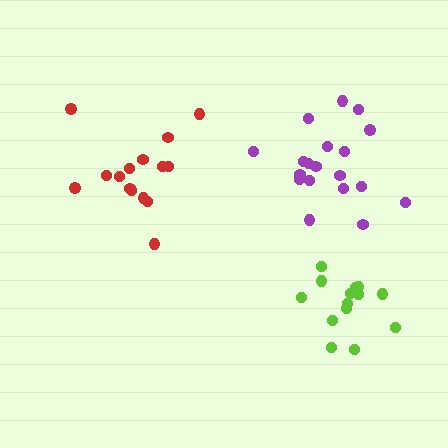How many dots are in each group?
Group 1: 19 dots, Group 2: 14 dots, Group 3: 15 dots (48 total).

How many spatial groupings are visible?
There are 3 spatial groupings.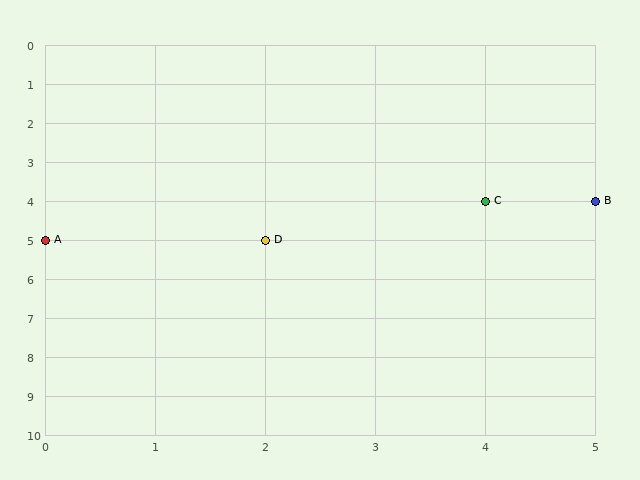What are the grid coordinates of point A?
Point A is at grid coordinates (0, 5).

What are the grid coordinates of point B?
Point B is at grid coordinates (5, 4).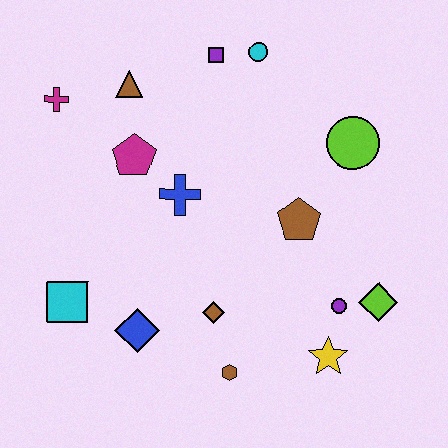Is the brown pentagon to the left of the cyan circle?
No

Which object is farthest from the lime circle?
The cyan square is farthest from the lime circle.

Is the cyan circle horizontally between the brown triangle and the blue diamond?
No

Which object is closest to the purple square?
The cyan circle is closest to the purple square.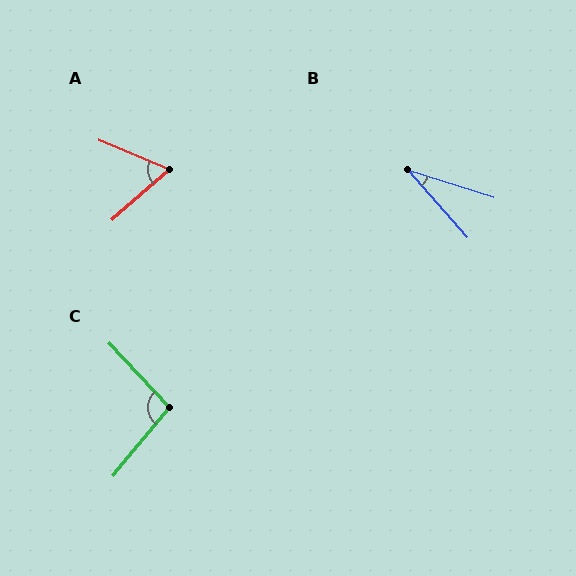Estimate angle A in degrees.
Approximately 63 degrees.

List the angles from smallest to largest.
B (31°), A (63°), C (97°).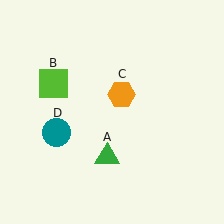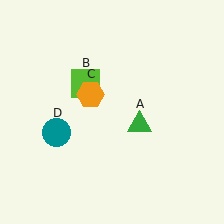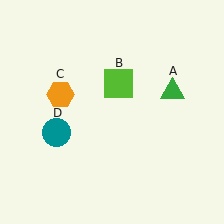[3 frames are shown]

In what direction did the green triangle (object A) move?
The green triangle (object A) moved up and to the right.